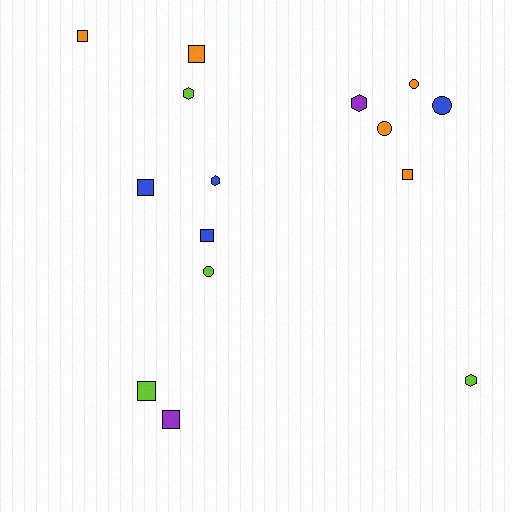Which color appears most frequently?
Orange, with 5 objects.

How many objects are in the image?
There are 15 objects.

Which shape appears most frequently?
Square, with 7 objects.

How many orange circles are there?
There are 2 orange circles.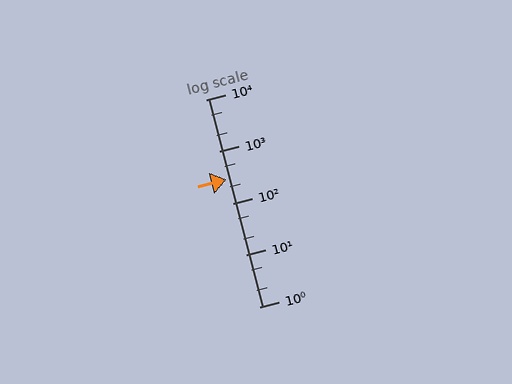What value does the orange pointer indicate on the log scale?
The pointer indicates approximately 290.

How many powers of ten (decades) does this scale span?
The scale spans 4 decades, from 1 to 10000.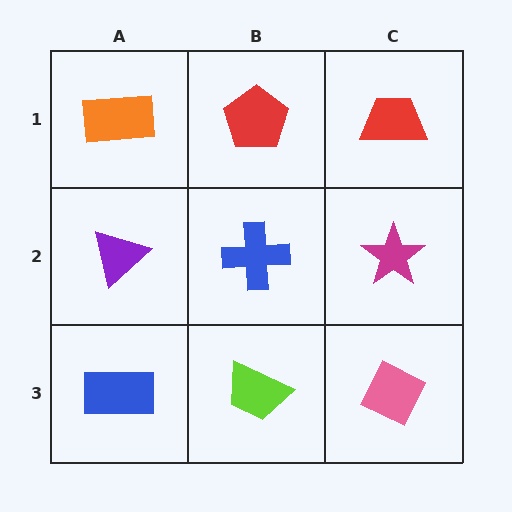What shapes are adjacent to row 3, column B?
A blue cross (row 2, column B), a blue rectangle (row 3, column A), a pink diamond (row 3, column C).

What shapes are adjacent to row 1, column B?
A blue cross (row 2, column B), an orange rectangle (row 1, column A), a red trapezoid (row 1, column C).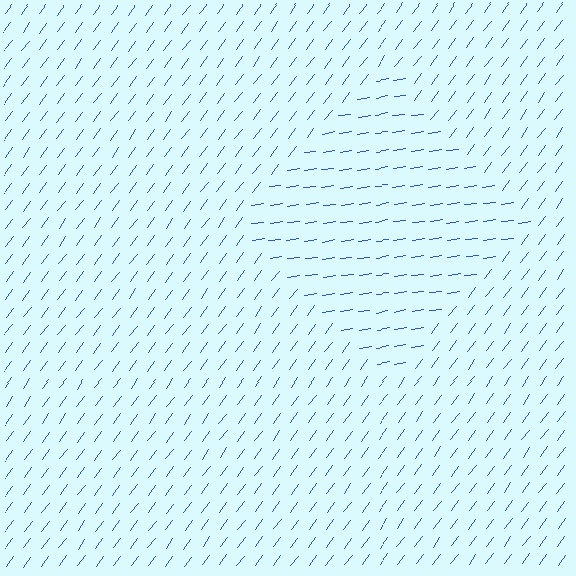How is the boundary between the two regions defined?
The boundary is defined purely by a change in line orientation (approximately 45 degrees difference). All lines are the same color and thickness.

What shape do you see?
I see a diamond.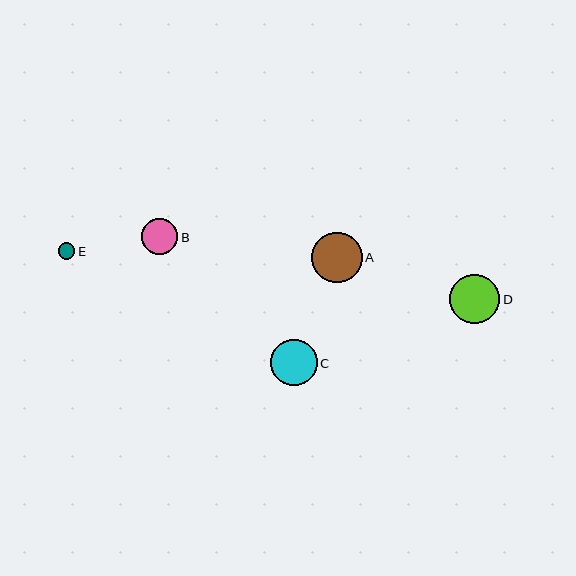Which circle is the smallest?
Circle E is the smallest with a size of approximately 16 pixels.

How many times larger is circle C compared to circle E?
Circle C is approximately 2.8 times the size of circle E.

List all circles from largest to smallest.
From largest to smallest: A, D, C, B, E.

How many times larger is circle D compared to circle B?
Circle D is approximately 1.4 times the size of circle B.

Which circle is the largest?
Circle A is the largest with a size of approximately 50 pixels.